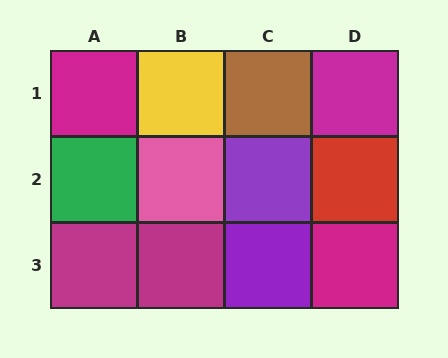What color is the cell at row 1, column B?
Yellow.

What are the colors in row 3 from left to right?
Magenta, magenta, purple, magenta.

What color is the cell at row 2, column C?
Purple.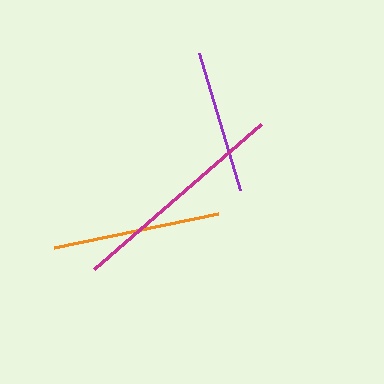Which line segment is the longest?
The magenta line is the longest at approximately 222 pixels.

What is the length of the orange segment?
The orange segment is approximately 167 pixels long.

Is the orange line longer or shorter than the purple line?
The orange line is longer than the purple line.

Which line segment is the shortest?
The purple line is the shortest at approximately 143 pixels.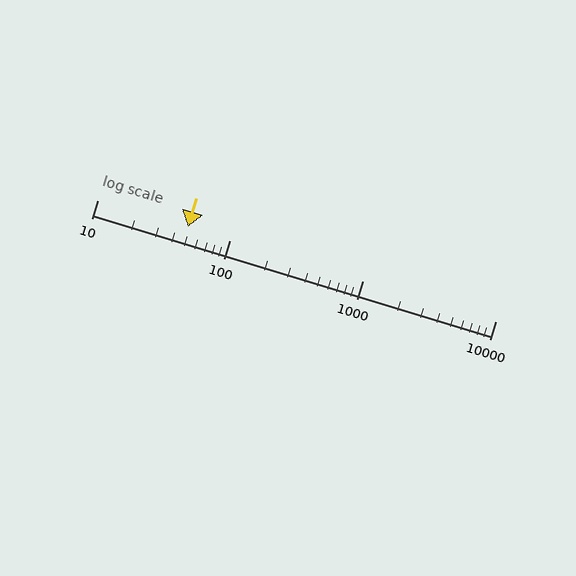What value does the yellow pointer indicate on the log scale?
The pointer indicates approximately 48.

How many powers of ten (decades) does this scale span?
The scale spans 3 decades, from 10 to 10000.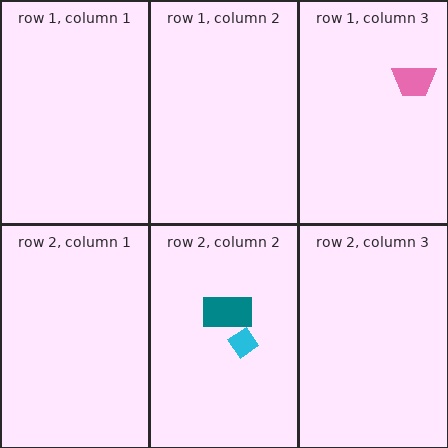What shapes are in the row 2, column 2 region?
The teal rectangle, the cyan diamond.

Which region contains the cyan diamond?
The row 2, column 2 region.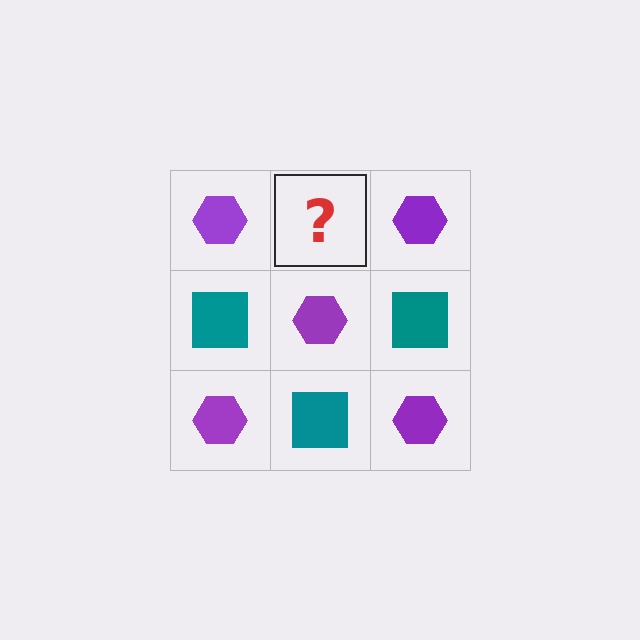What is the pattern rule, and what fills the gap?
The rule is that it alternates purple hexagon and teal square in a checkerboard pattern. The gap should be filled with a teal square.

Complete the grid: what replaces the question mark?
The question mark should be replaced with a teal square.